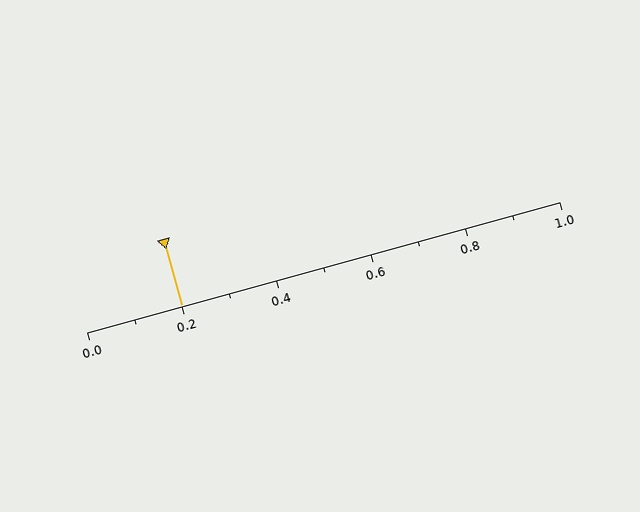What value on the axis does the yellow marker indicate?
The marker indicates approximately 0.2.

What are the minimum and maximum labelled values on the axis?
The axis runs from 0.0 to 1.0.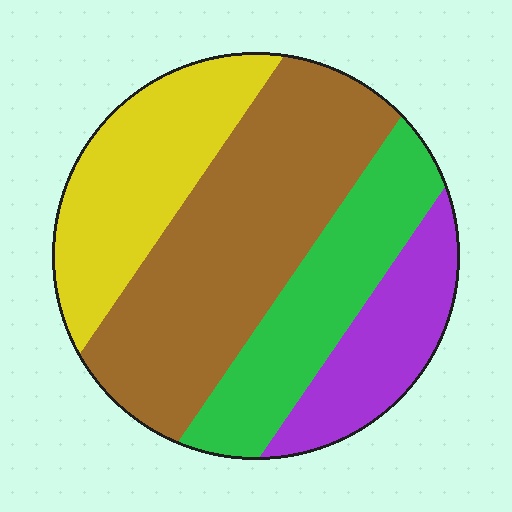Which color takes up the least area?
Purple, at roughly 15%.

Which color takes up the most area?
Brown, at roughly 40%.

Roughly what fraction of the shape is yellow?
Yellow covers roughly 25% of the shape.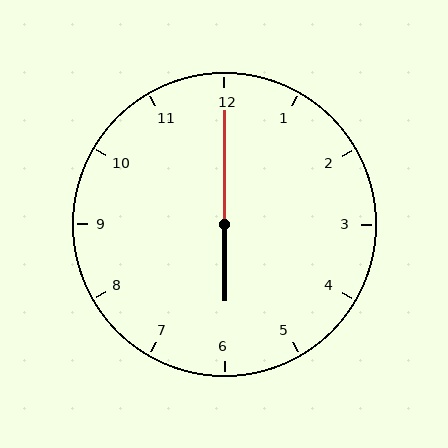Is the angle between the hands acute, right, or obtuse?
It is obtuse.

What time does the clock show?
6:00.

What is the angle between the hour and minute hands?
Approximately 180 degrees.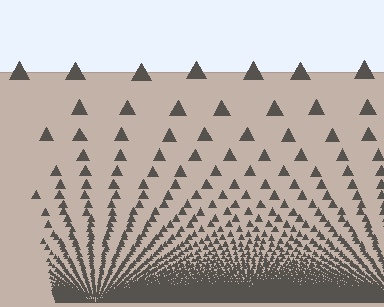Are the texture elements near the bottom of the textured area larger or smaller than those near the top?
Smaller. The gradient is inverted — elements near the bottom are smaller and denser.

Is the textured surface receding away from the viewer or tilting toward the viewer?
The surface appears to tilt toward the viewer. Texture elements get larger and sparser toward the top.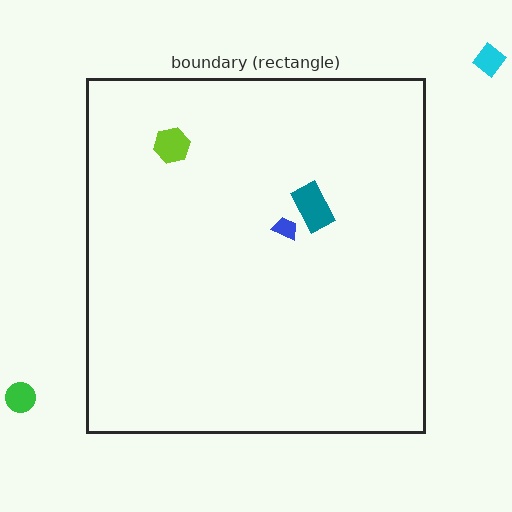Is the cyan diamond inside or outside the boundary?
Outside.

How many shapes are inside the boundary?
3 inside, 2 outside.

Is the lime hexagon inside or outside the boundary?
Inside.